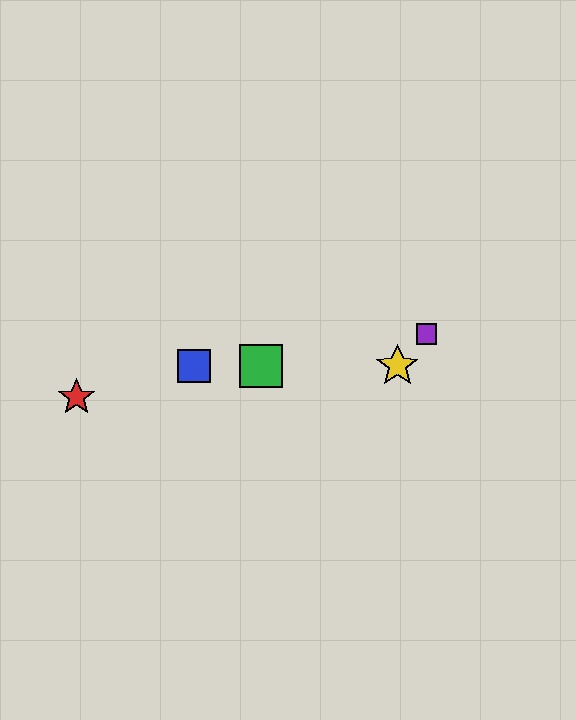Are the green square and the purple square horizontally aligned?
No, the green square is at y≈366 and the purple square is at y≈334.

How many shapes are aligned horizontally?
3 shapes (the blue square, the green square, the yellow star) are aligned horizontally.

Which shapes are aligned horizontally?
The blue square, the green square, the yellow star are aligned horizontally.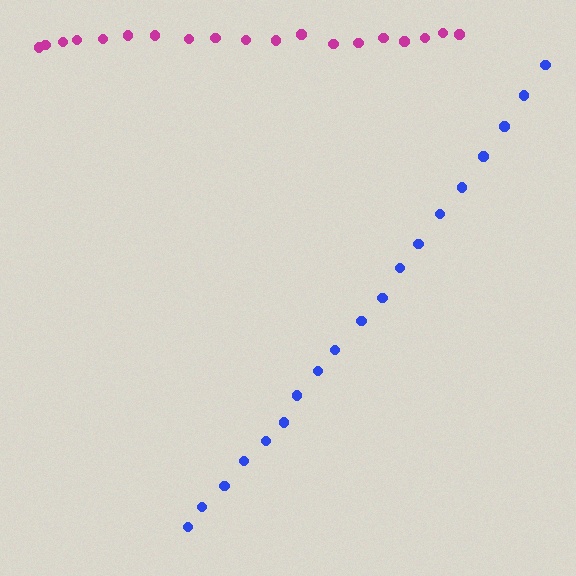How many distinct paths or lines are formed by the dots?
There are 2 distinct paths.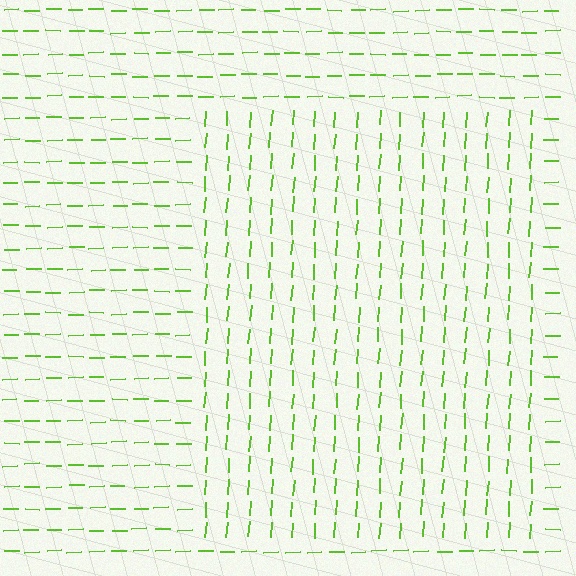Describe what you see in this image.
The image is filled with small lime line segments. A rectangle region in the image has lines oriented differently from the surrounding lines, creating a visible texture boundary.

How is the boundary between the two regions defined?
The boundary is defined purely by a change in line orientation (approximately 84 degrees difference). All lines are the same color and thickness.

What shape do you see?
I see a rectangle.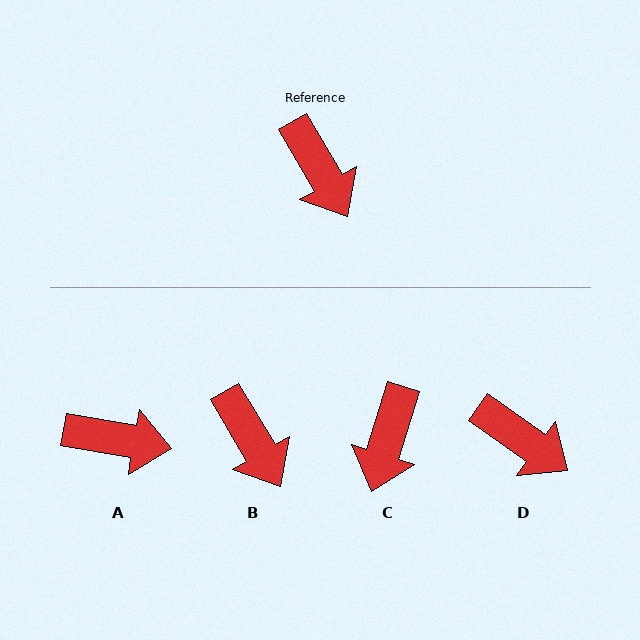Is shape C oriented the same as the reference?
No, it is off by about 48 degrees.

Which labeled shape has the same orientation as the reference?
B.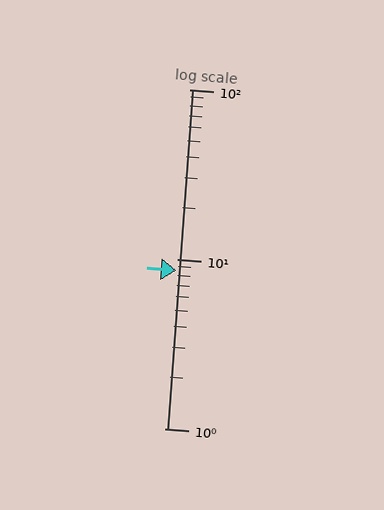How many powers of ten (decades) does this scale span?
The scale spans 2 decades, from 1 to 100.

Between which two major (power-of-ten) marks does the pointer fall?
The pointer is between 1 and 10.